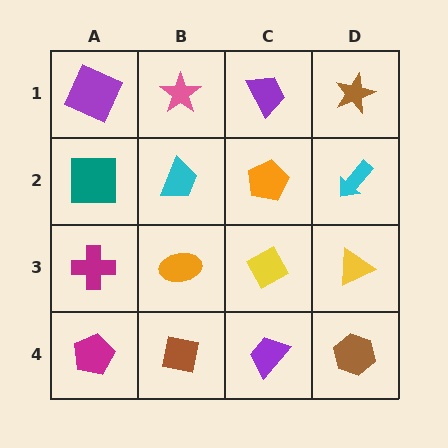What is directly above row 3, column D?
A cyan arrow.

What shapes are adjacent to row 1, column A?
A teal square (row 2, column A), a pink star (row 1, column B).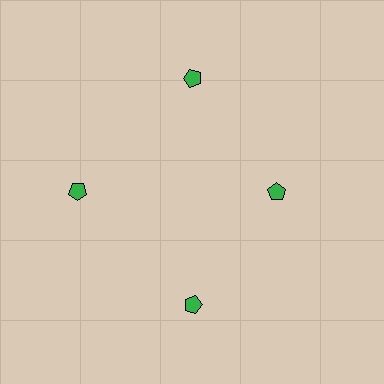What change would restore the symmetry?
The symmetry would be restored by moving it outward, back onto the ring so that all 4 pentagons sit at equal angles and equal distance from the center.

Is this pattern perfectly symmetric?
No. The 4 green pentagons are arranged in a ring, but one element near the 3 o'clock position is pulled inward toward the center, breaking the 4-fold rotational symmetry.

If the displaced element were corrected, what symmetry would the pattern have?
It would have 4-fold rotational symmetry — the pattern would map onto itself every 90 degrees.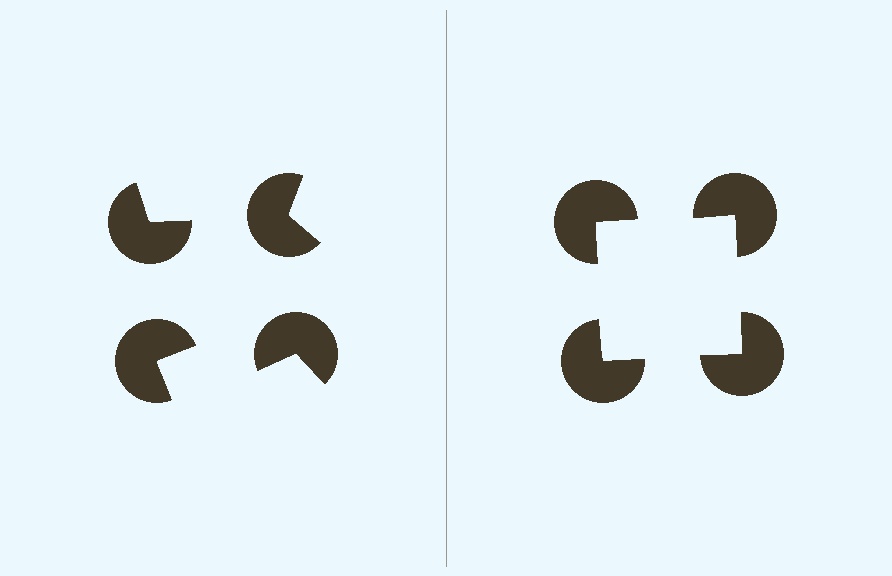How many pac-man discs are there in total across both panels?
8 — 4 on each side.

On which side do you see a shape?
An illusory square appears on the right side. On the left side the wedge cuts are rotated, so no coherent shape forms.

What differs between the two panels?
The pac-man discs are positioned identically on both sides; only the wedge orientations differ. On the right they align to a square; on the left they are misaligned.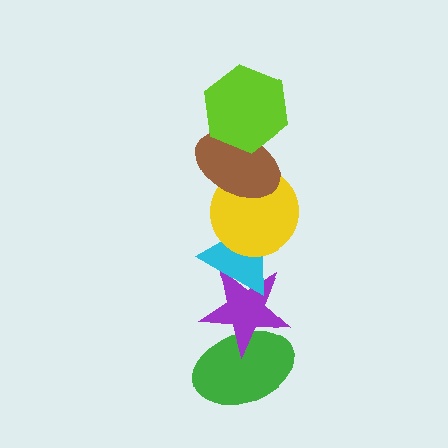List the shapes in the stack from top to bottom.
From top to bottom: the lime hexagon, the brown ellipse, the yellow circle, the cyan triangle, the purple star, the green ellipse.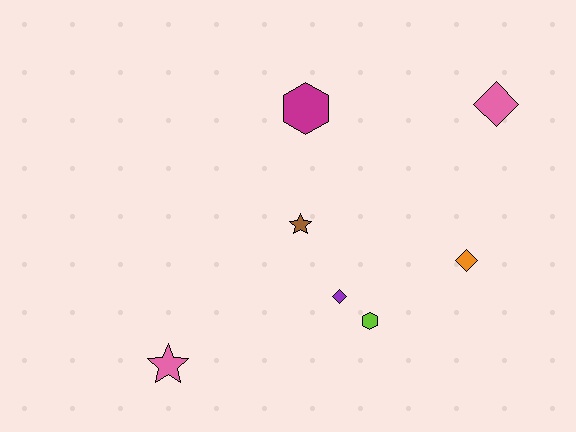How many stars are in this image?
There are 2 stars.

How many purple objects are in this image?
There is 1 purple object.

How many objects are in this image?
There are 7 objects.